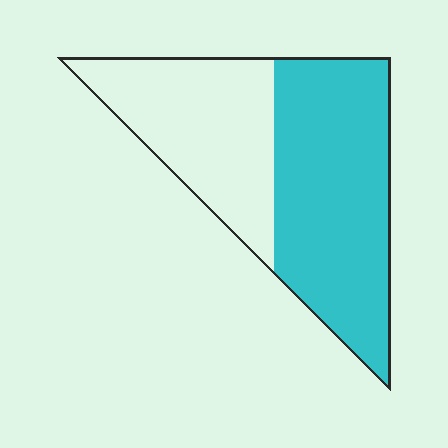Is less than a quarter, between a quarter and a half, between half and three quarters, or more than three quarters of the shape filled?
Between half and three quarters.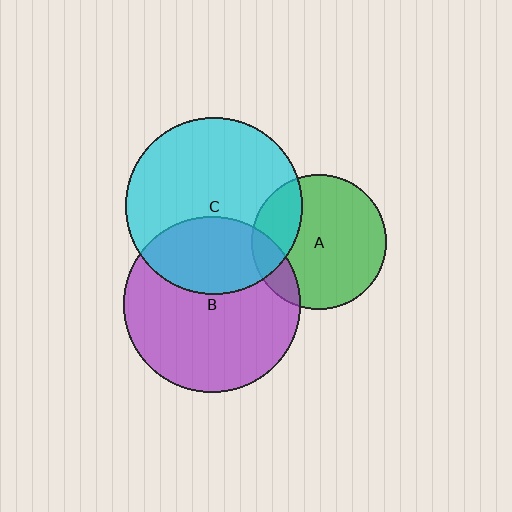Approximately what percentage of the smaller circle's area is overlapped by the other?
Approximately 15%.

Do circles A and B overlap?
Yes.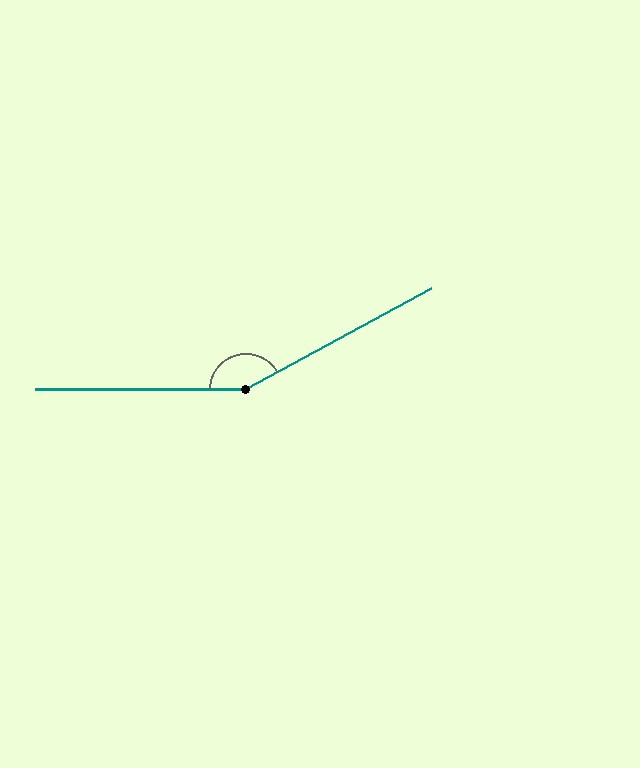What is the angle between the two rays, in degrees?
Approximately 151 degrees.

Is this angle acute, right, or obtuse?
It is obtuse.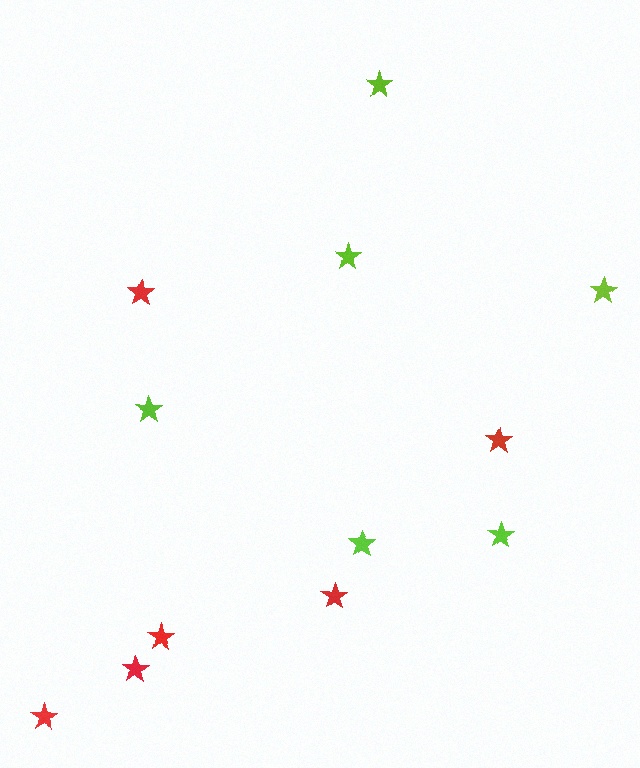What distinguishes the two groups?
There are 2 groups: one group of lime stars (6) and one group of red stars (6).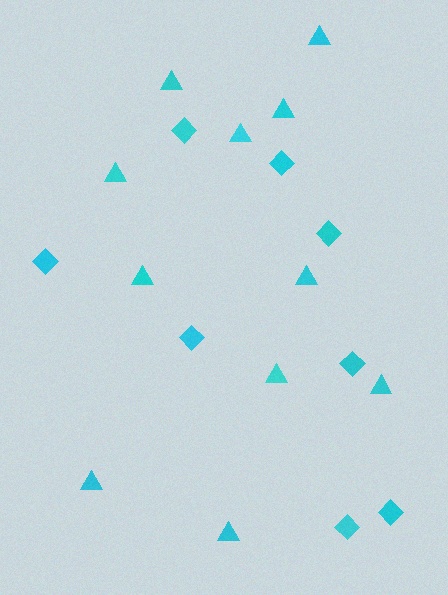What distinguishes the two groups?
There are 2 groups: one group of triangles (11) and one group of diamonds (8).